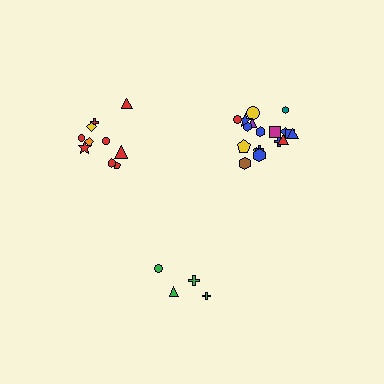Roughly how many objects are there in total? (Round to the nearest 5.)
Roughly 30 objects in total.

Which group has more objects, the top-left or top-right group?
The top-right group.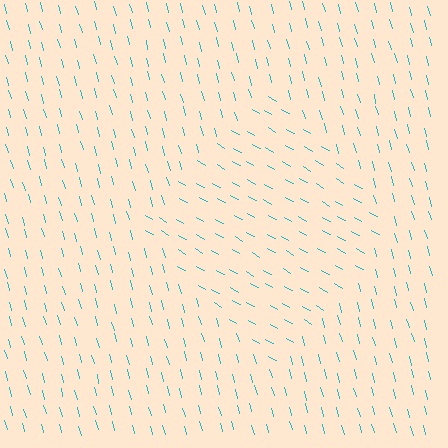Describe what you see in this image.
The image is filled with small cyan line segments. A diamond region in the image has lines oriented differently from the surrounding lines, creating a visible texture boundary.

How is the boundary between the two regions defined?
The boundary is defined purely by a change in line orientation (approximately 45 degrees difference). All lines are the same color and thickness.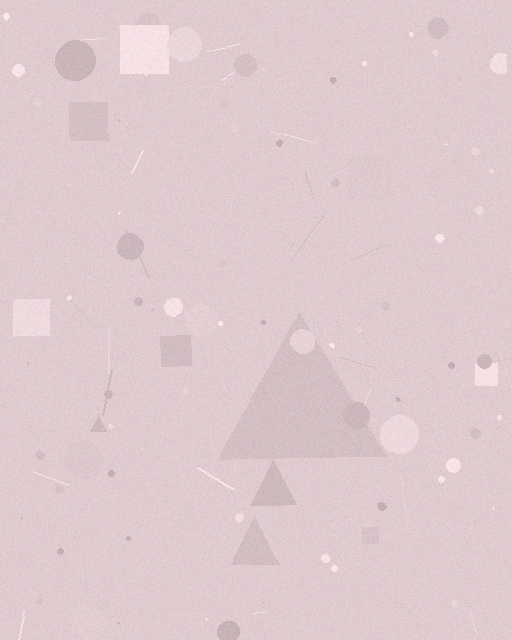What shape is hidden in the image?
A triangle is hidden in the image.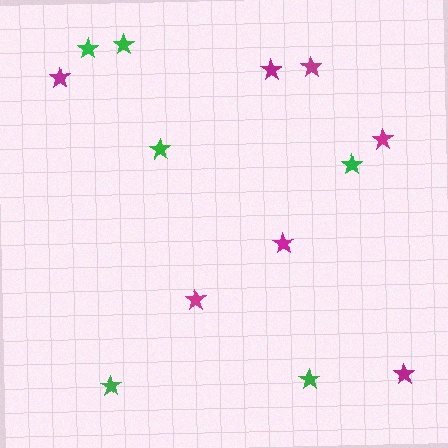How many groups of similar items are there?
There are 2 groups: one group of magenta stars (7) and one group of green stars (6).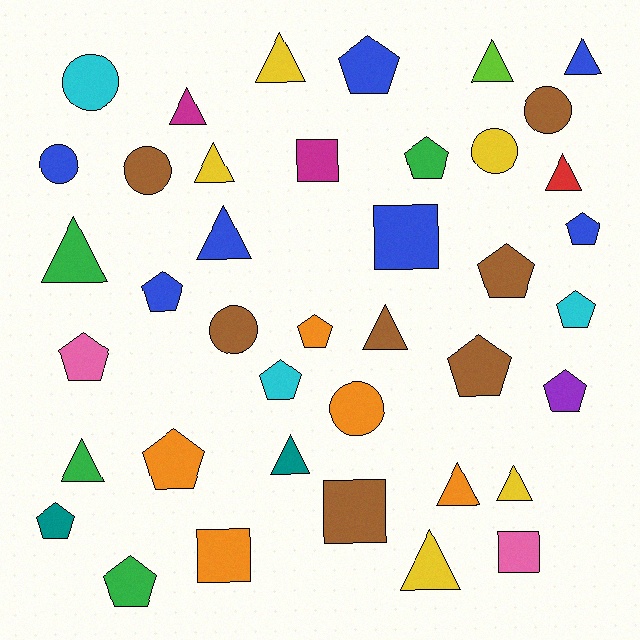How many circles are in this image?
There are 7 circles.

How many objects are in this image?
There are 40 objects.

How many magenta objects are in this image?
There are 2 magenta objects.